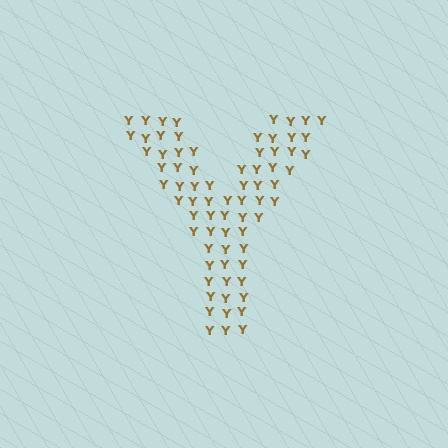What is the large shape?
The large shape is the letter Y.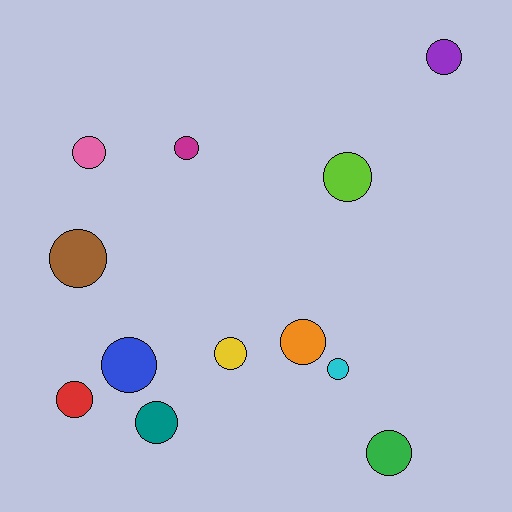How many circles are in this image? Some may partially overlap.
There are 12 circles.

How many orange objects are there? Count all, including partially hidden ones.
There is 1 orange object.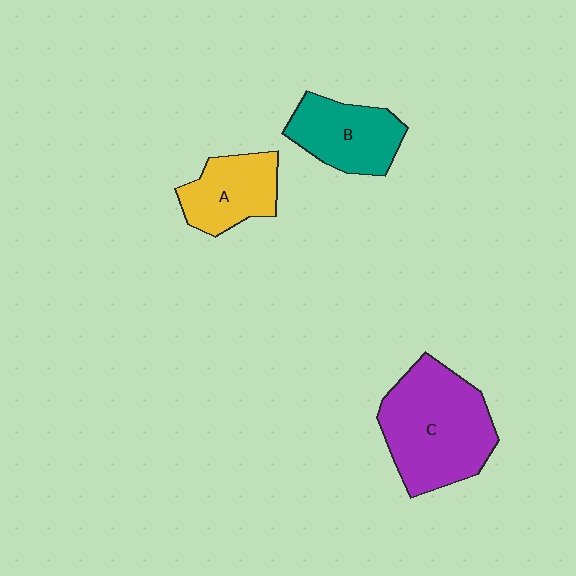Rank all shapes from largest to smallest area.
From largest to smallest: C (purple), B (teal), A (yellow).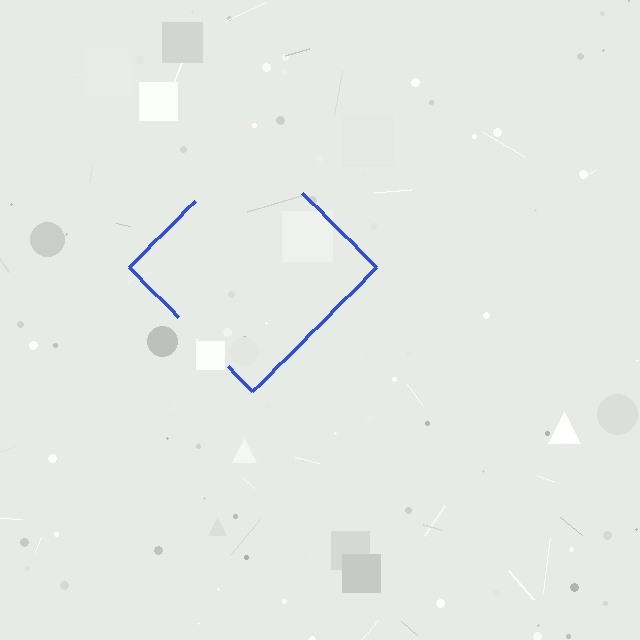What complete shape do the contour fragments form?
The contour fragments form a diamond.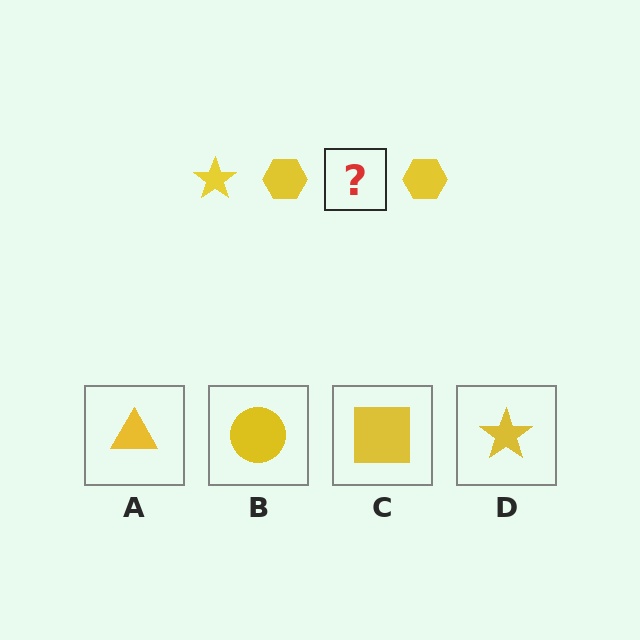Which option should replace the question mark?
Option D.